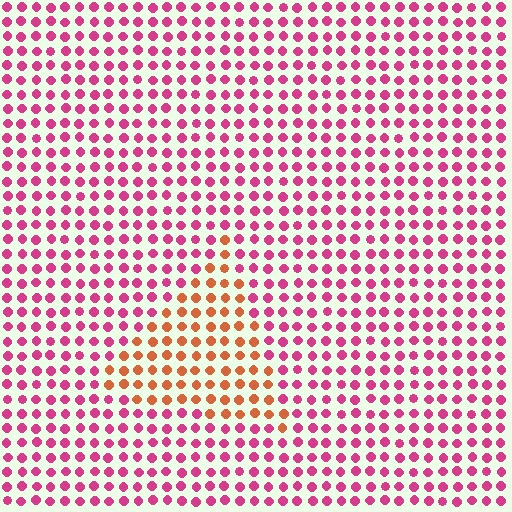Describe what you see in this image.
The image is filled with small magenta elements in a uniform arrangement. A triangle-shaped region is visible where the elements are tinted to a slightly different hue, forming a subtle color boundary.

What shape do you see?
I see a triangle.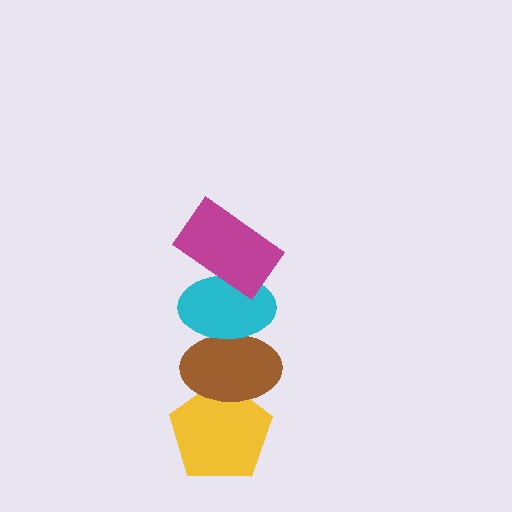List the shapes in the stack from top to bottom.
From top to bottom: the magenta rectangle, the cyan ellipse, the brown ellipse, the yellow pentagon.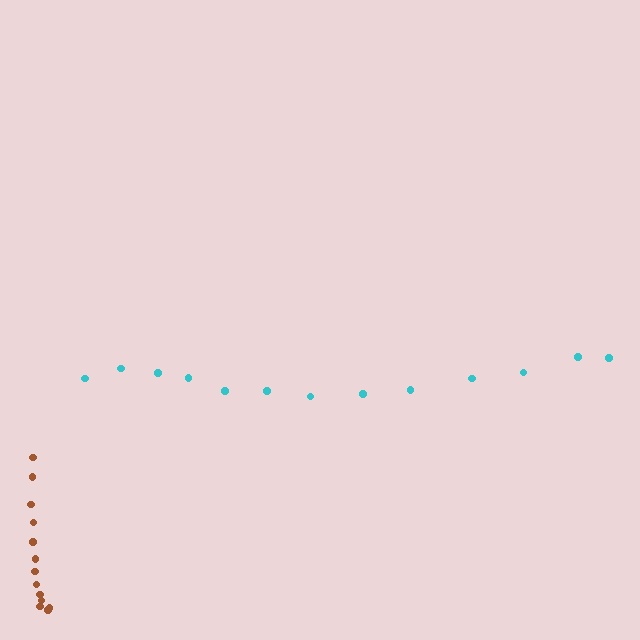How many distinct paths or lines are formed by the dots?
There are 2 distinct paths.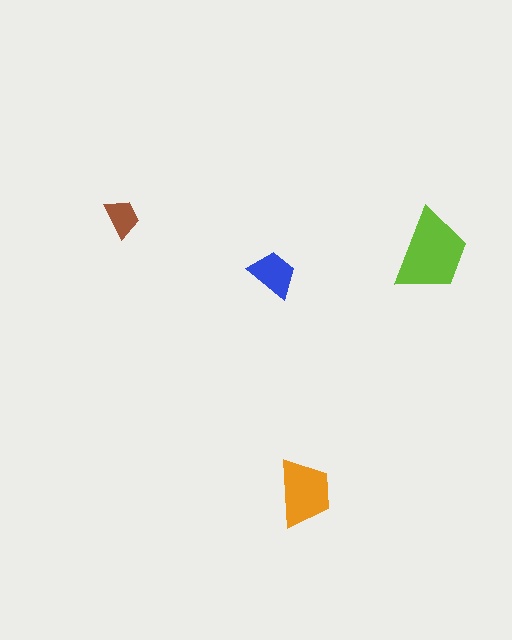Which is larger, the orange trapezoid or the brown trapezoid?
The orange one.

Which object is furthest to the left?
The brown trapezoid is leftmost.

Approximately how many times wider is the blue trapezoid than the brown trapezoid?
About 1.5 times wider.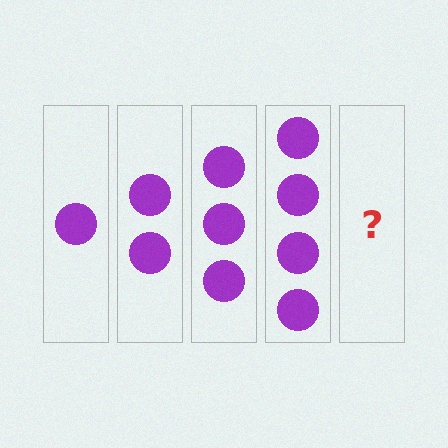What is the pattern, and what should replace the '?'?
The pattern is that each step adds one more circle. The '?' should be 5 circles.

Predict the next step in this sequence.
The next step is 5 circles.